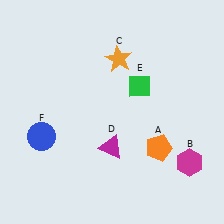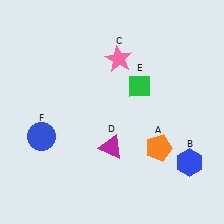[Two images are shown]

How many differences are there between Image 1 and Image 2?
There are 2 differences between the two images.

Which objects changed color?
B changed from magenta to blue. C changed from orange to pink.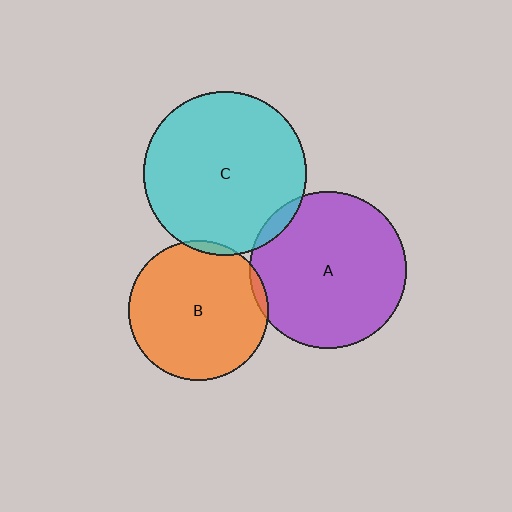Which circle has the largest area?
Circle C (cyan).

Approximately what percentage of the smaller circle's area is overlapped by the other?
Approximately 5%.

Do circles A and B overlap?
Yes.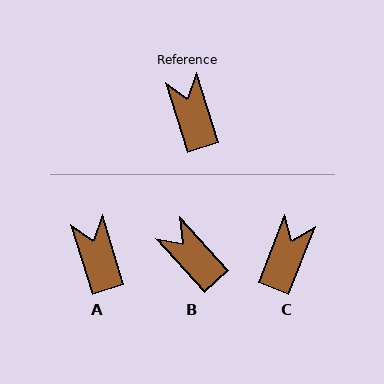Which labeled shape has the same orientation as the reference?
A.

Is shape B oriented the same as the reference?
No, it is off by about 25 degrees.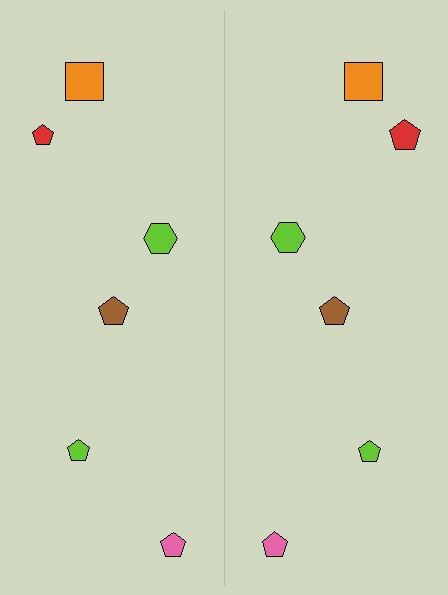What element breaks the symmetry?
The red pentagon on the right side has a different size than its mirror counterpart.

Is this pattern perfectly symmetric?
No, the pattern is not perfectly symmetric. The red pentagon on the right side has a different size than its mirror counterpart.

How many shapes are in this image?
There are 12 shapes in this image.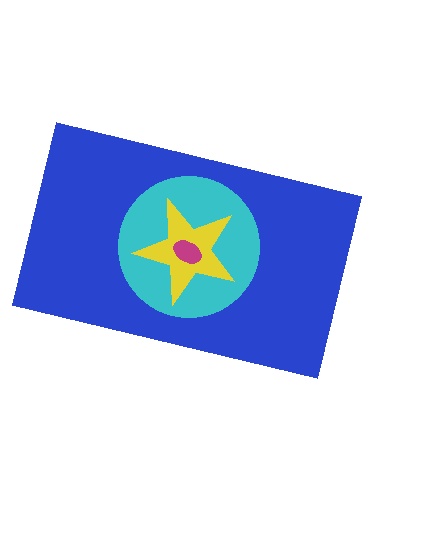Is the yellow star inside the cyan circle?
Yes.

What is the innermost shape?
The magenta ellipse.